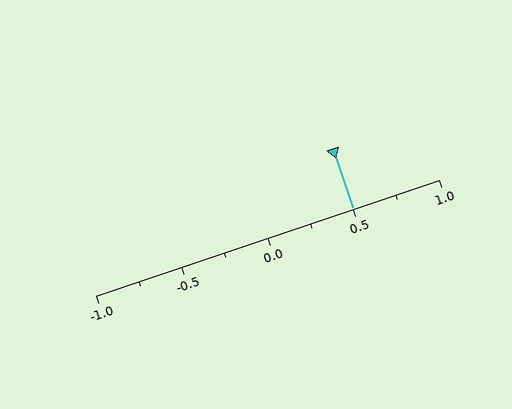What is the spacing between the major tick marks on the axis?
The major ticks are spaced 0.5 apart.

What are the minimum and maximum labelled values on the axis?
The axis runs from -1.0 to 1.0.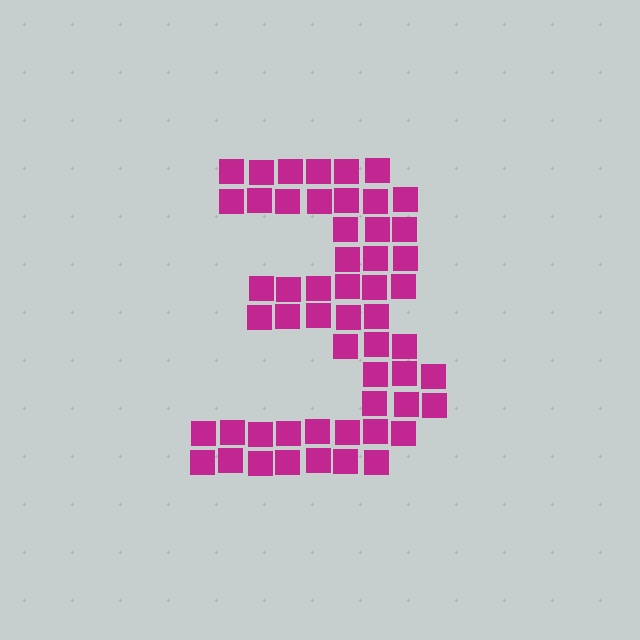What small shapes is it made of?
It is made of small squares.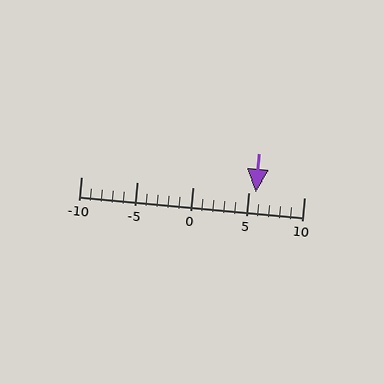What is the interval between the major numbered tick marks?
The major tick marks are spaced 5 units apart.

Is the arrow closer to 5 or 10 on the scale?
The arrow is closer to 5.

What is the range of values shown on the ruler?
The ruler shows values from -10 to 10.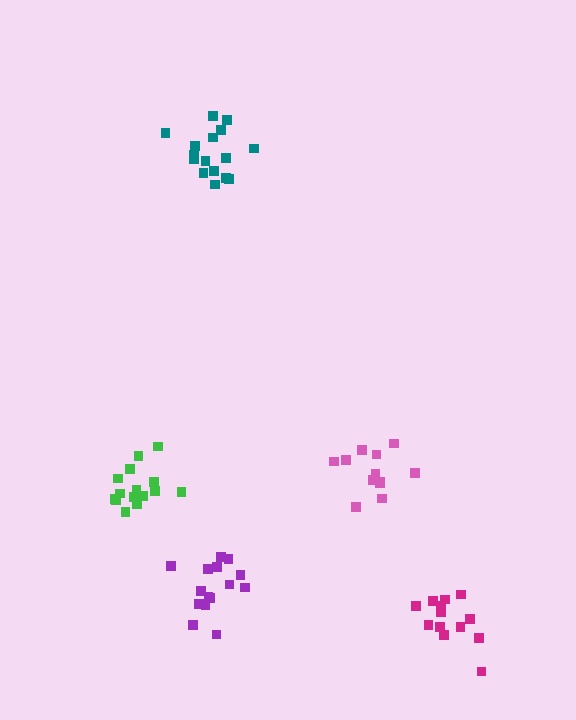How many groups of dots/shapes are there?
There are 5 groups.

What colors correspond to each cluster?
The clusters are colored: green, teal, purple, pink, magenta.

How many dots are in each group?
Group 1: 15 dots, Group 2: 16 dots, Group 3: 15 dots, Group 4: 12 dots, Group 5: 14 dots (72 total).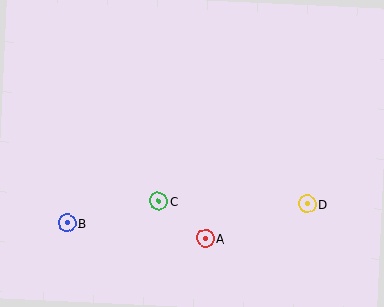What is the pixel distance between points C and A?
The distance between C and A is 60 pixels.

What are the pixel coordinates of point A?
Point A is at (206, 238).